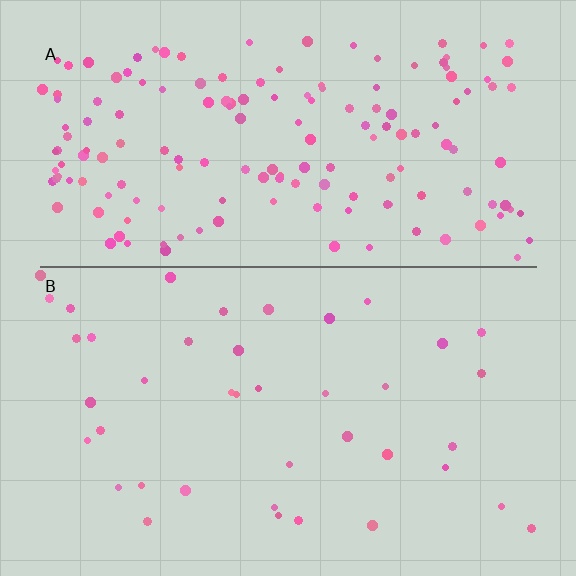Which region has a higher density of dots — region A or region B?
A (the top).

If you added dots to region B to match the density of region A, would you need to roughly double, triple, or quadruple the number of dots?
Approximately quadruple.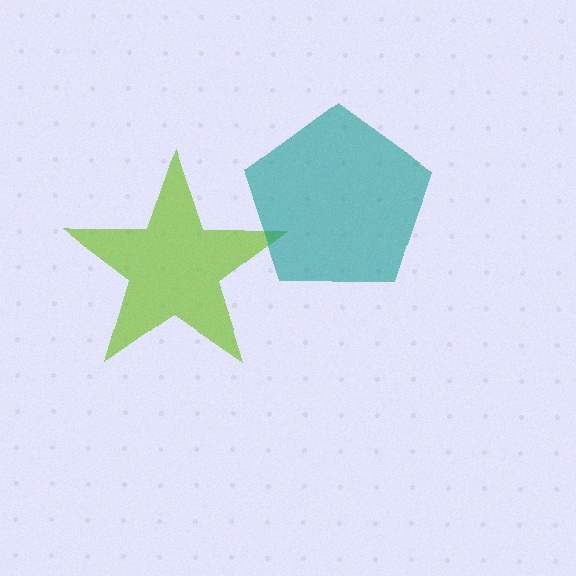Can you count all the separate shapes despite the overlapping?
Yes, there are 2 separate shapes.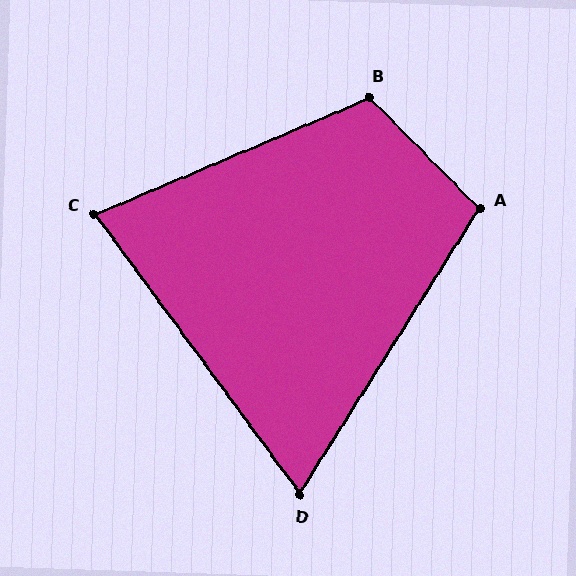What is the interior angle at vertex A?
Approximately 103 degrees (obtuse).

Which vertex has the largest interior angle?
B, at approximately 112 degrees.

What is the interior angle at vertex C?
Approximately 77 degrees (acute).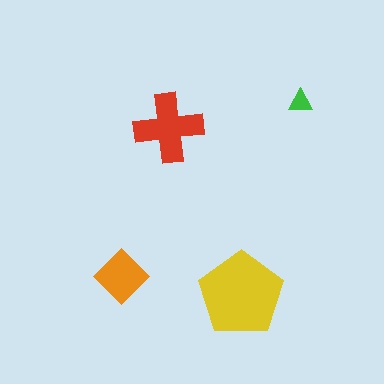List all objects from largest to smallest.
The yellow pentagon, the red cross, the orange diamond, the green triangle.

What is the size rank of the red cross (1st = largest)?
2nd.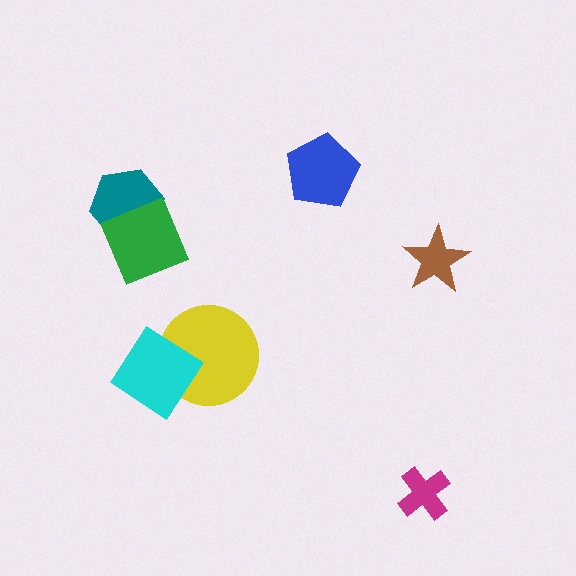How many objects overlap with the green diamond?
1 object overlaps with the green diamond.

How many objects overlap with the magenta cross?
0 objects overlap with the magenta cross.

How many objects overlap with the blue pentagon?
0 objects overlap with the blue pentagon.